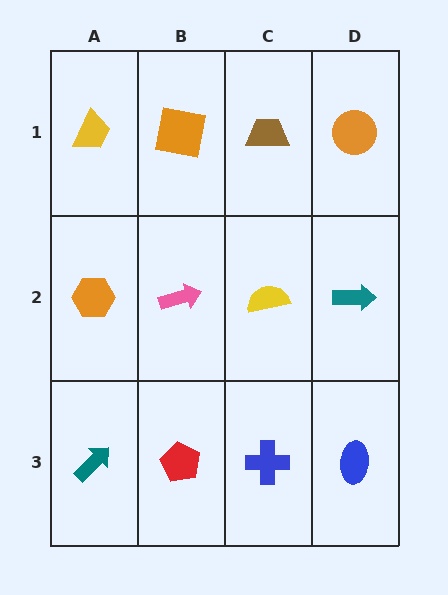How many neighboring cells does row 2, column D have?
3.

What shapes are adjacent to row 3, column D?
A teal arrow (row 2, column D), a blue cross (row 3, column C).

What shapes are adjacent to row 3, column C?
A yellow semicircle (row 2, column C), a red pentagon (row 3, column B), a blue ellipse (row 3, column D).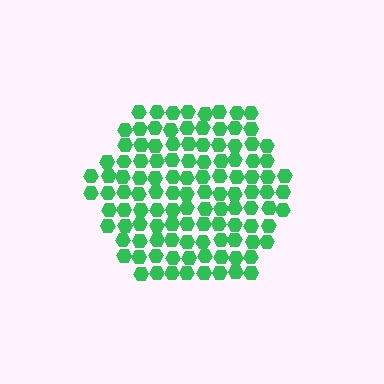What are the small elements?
The small elements are hexagons.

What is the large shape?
The large shape is a hexagon.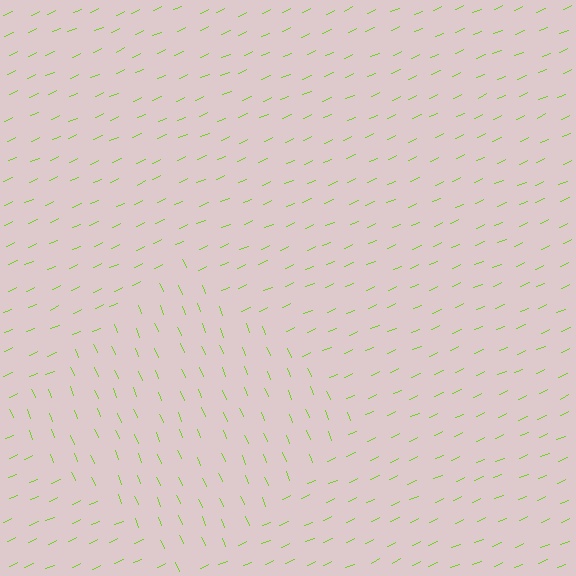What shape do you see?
I see a diamond.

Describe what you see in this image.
The image is filled with small lime line segments. A diamond region in the image has lines oriented differently from the surrounding lines, creating a visible texture boundary.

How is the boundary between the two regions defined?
The boundary is defined purely by a change in line orientation (approximately 88 degrees difference). All lines are the same color and thickness.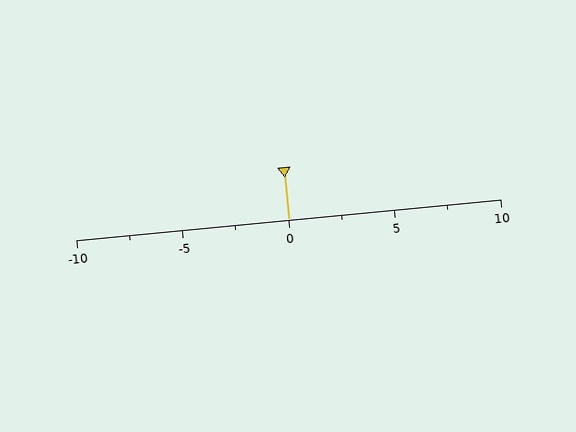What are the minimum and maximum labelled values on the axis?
The axis runs from -10 to 10.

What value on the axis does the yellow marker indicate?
The marker indicates approximately 0.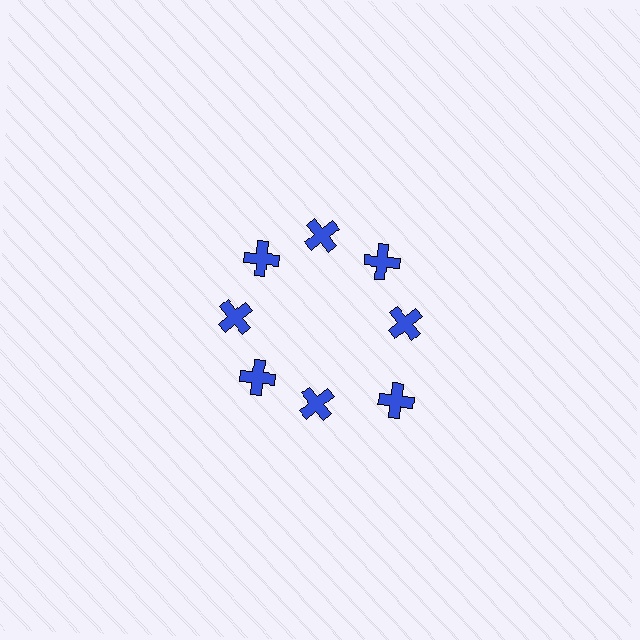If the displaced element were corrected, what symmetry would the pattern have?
It would have 8-fold rotational symmetry — the pattern would map onto itself every 45 degrees.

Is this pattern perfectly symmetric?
No. The 8 blue crosses are arranged in a ring, but one element near the 4 o'clock position is pushed outward from the center, breaking the 8-fold rotational symmetry.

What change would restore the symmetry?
The symmetry would be restored by moving it inward, back onto the ring so that all 8 crosses sit at equal angles and equal distance from the center.